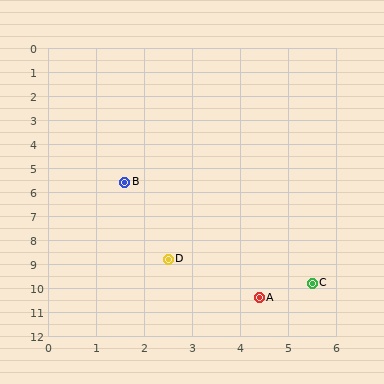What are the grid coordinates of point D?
Point D is at approximately (2.5, 8.8).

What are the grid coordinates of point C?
Point C is at approximately (5.5, 9.8).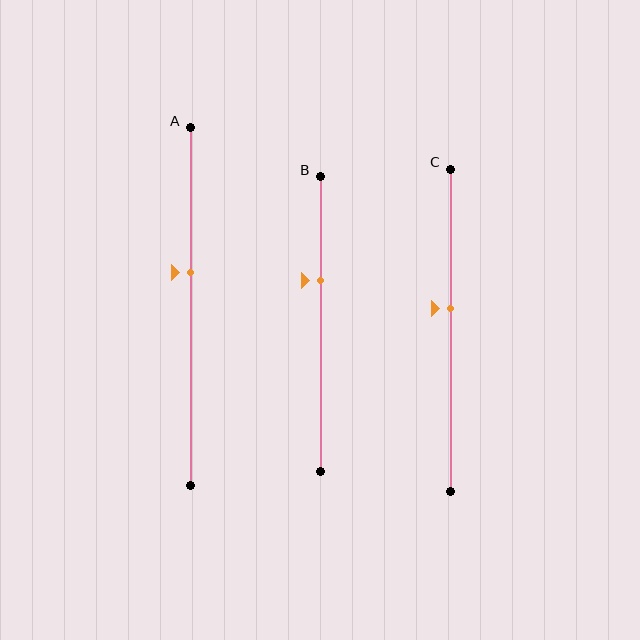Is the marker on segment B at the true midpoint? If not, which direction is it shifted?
No, the marker on segment B is shifted upward by about 15% of the segment length.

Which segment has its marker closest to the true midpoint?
Segment C has its marker closest to the true midpoint.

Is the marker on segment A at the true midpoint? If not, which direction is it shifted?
No, the marker on segment A is shifted upward by about 10% of the segment length.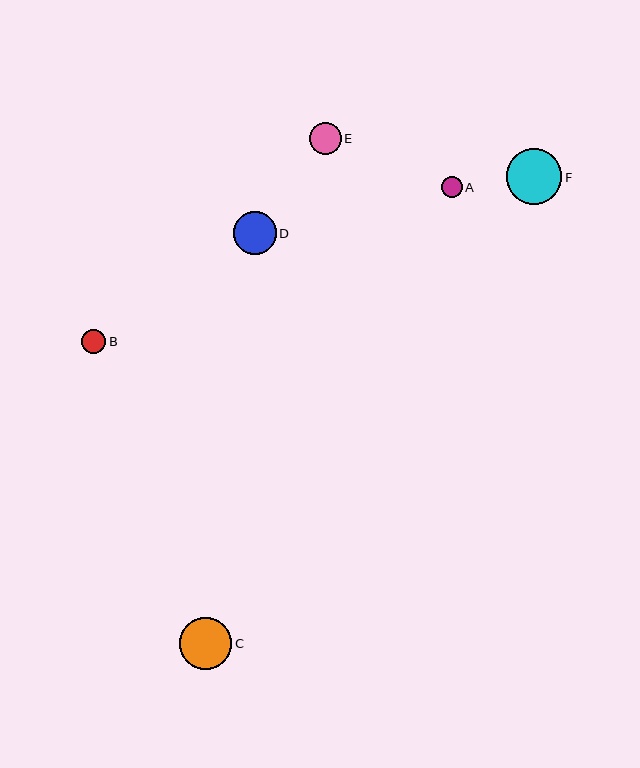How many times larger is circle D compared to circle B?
Circle D is approximately 1.8 times the size of circle B.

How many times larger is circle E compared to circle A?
Circle E is approximately 1.5 times the size of circle A.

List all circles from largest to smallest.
From largest to smallest: F, C, D, E, B, A.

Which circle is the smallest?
Circle A is the smallest with a size of approximately 21 pixels.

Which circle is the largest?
Circle F is the largest with a size of approximately 56 pixels.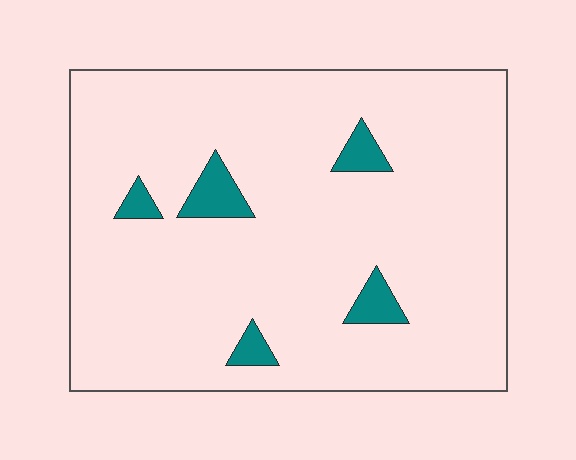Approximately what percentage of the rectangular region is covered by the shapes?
Approximately 5%.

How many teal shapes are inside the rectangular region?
5.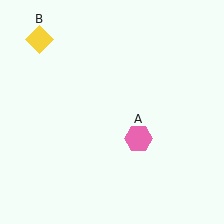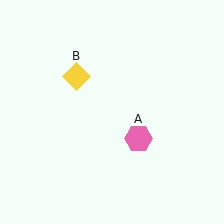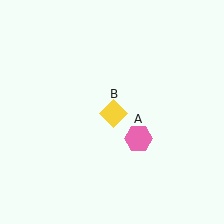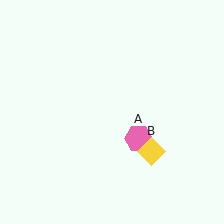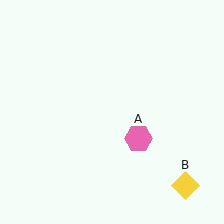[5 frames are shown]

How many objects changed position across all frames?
1 object changed position: yellow diamond (object B).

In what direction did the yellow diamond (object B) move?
The yellow diamond (object B) moved down and to the right.